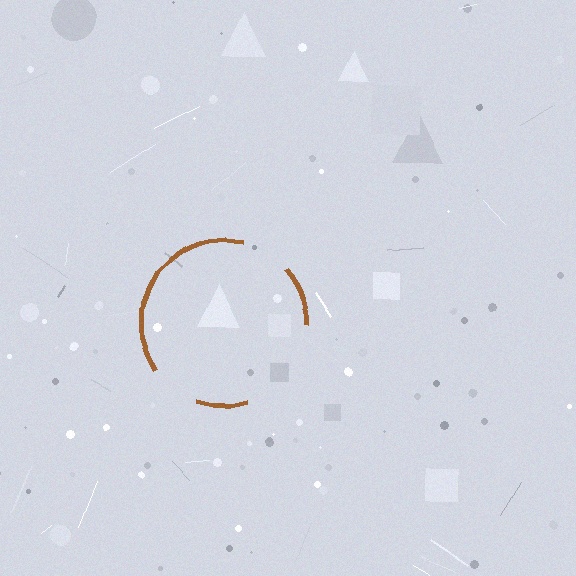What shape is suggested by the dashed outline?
The dashed outline suggests a circle.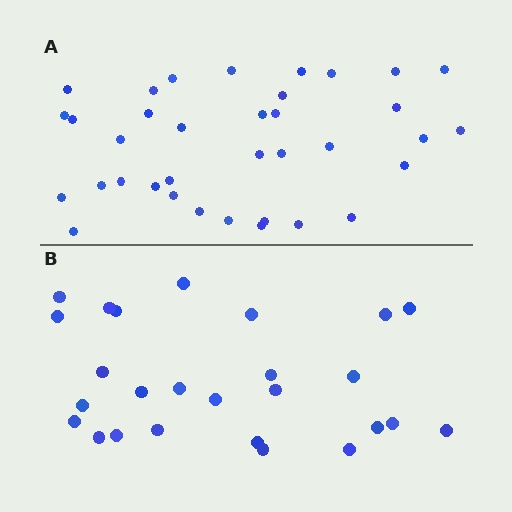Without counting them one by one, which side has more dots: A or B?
Region A (the top region) has more dots.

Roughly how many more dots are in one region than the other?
Region A has roughly 10 or so more dots than region B.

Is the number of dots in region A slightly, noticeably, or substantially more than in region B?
Region A has noticeably more, but not dramatically so. The ratio is roughly 1.4 to 1.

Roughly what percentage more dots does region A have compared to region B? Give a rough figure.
About 40% more.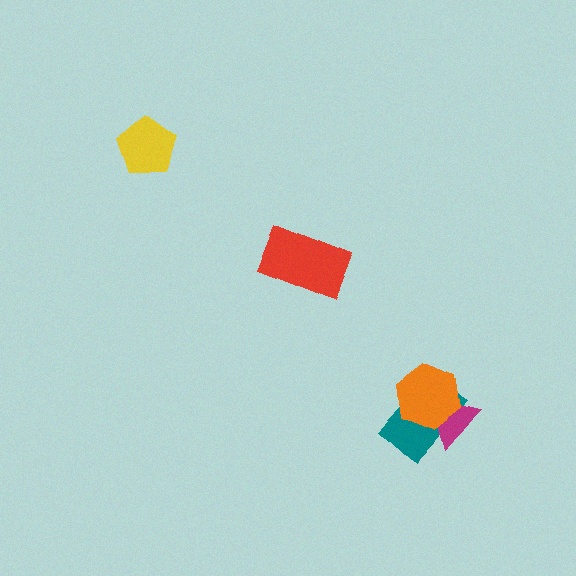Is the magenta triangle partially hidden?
Yes, it is partially covered by another shape.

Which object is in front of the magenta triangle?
The orange hexagon is in front of the magenta triangle.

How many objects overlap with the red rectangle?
0 objects overlap with the red rectangle.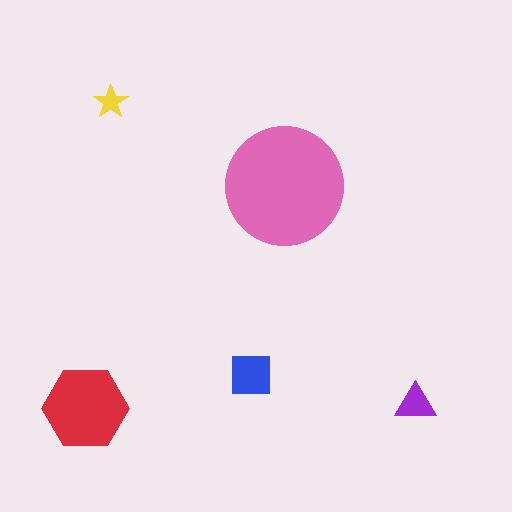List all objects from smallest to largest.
The yellow star, the purple triangle, the blue square, the red hexagon, the pink circle.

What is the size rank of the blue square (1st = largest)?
3rd.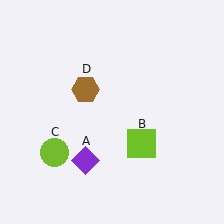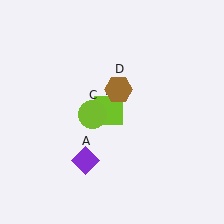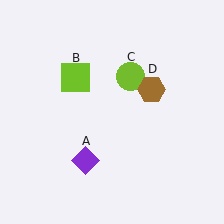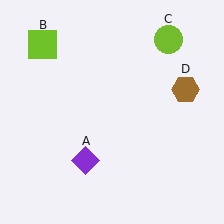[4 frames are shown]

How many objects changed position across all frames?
3 objects changed position: lime square (object B), lime circle (object C), brown hexagon (object D).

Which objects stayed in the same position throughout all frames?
Purple diamond (object A) remained stationary.